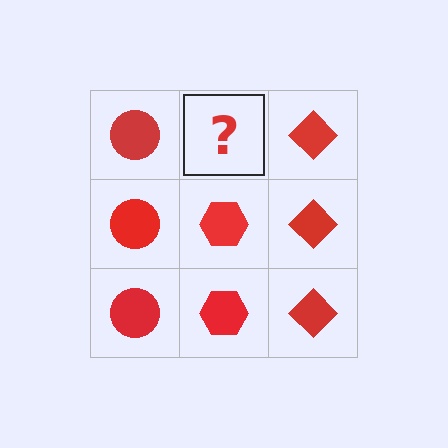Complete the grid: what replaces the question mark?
The question mark should be replaced with a red hexagon.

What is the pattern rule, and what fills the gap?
The rule is that each column has a consistent shape. The gap should be filled with a red hexagon.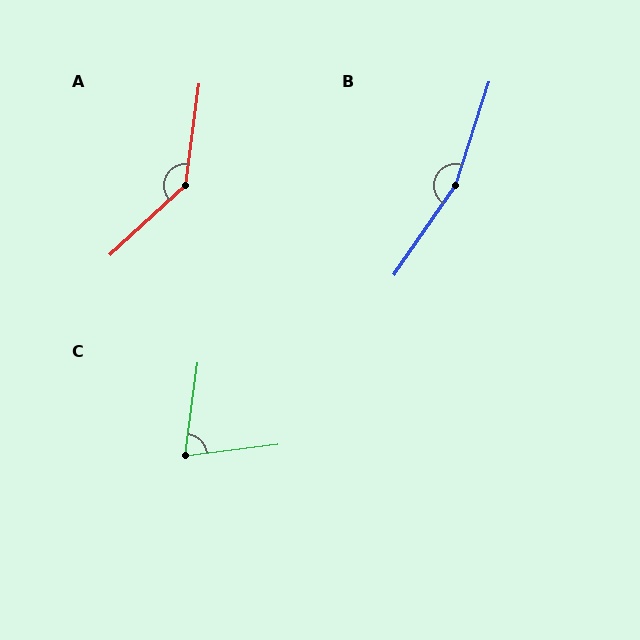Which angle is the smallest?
C, at approximately 75 degrees.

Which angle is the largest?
B, at approximately 163 degrees.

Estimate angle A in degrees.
Approximately 140 degrees.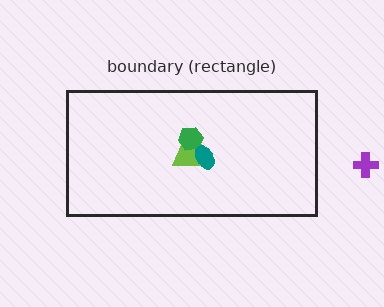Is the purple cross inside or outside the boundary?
Outside.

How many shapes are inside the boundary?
3 inside, 1 outside.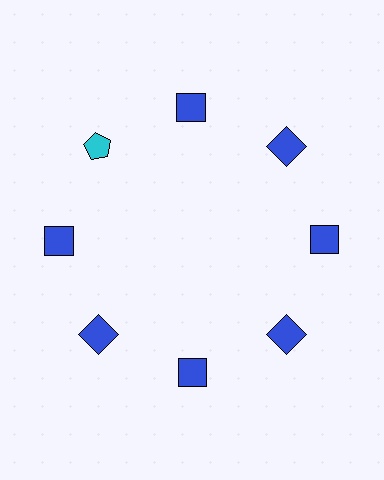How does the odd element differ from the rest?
It differs in both color (cyan instead of blue) and shape (pentagon instead of square).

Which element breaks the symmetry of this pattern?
The cyan pentagon at roughly the 10 o'clock position breaks the symmetry. All other shapes are blue squares.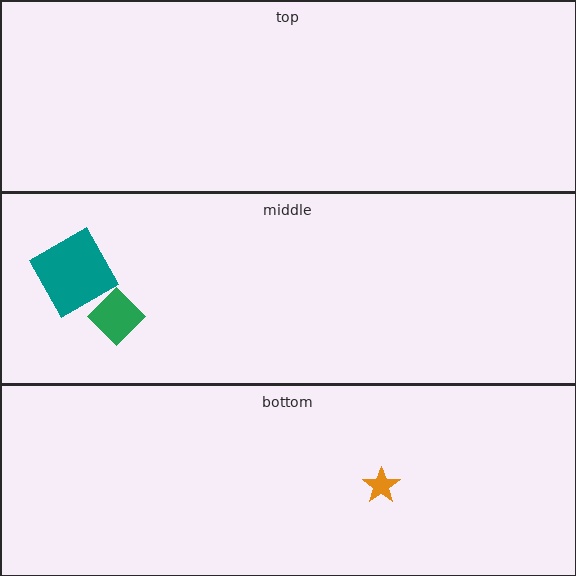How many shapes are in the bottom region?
1.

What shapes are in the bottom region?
The orange star.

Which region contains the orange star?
The bottom region.